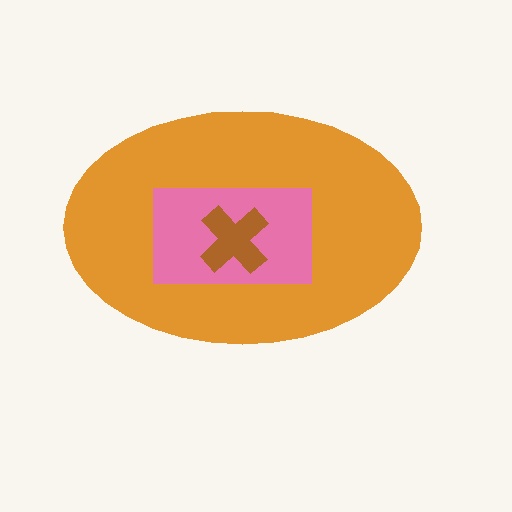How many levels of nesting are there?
3.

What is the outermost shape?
The orange ellipse.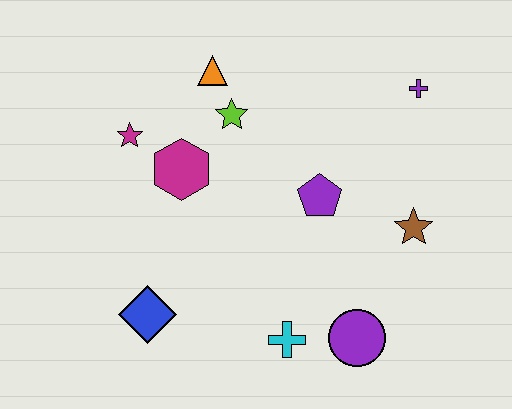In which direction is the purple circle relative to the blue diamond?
The purple circle is to the right of the blue diamond.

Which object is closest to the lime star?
The orange triangle is closest to the lime star.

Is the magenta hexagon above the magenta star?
No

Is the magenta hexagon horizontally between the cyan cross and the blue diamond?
Yes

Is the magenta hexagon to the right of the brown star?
No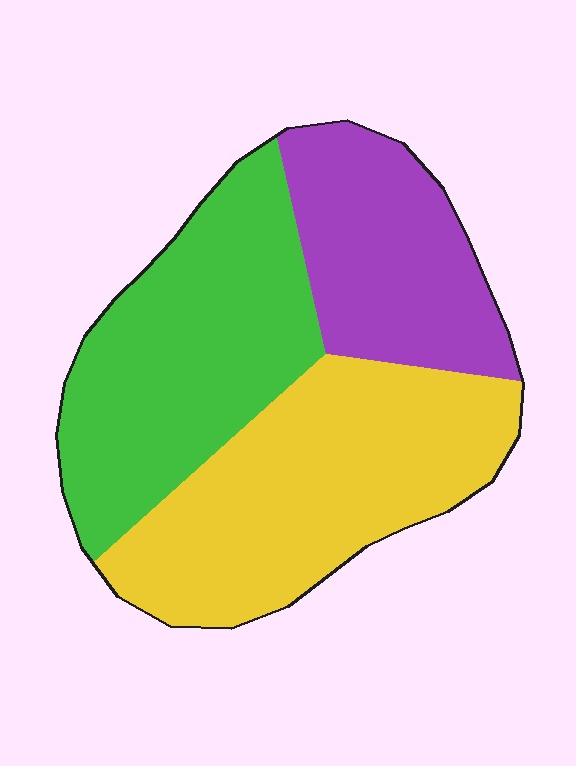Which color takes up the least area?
Purple, at roughly 25%.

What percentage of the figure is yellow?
Yellow covers 40% of the figure.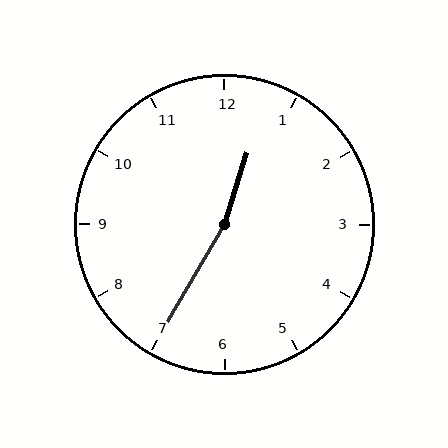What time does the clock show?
12:35.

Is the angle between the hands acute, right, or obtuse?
It is obtuse.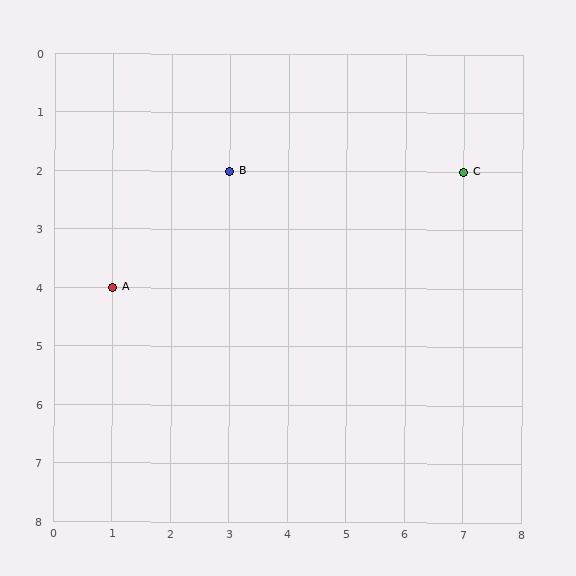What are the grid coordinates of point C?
Point C is at grid coordinates (7, 2).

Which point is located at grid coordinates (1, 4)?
Point A is at (1, 4).